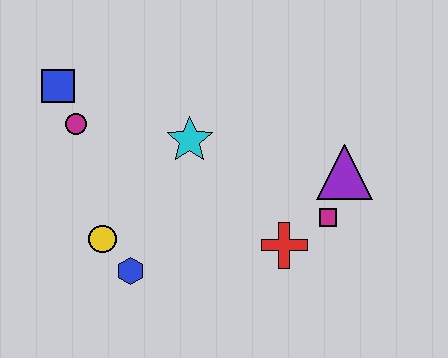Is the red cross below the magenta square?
Yes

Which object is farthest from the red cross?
The blue square is farthest from the red cross.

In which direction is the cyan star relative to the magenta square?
The cyan star is to the left of the magenta square.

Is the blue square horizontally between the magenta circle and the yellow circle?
No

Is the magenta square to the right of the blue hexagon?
Yes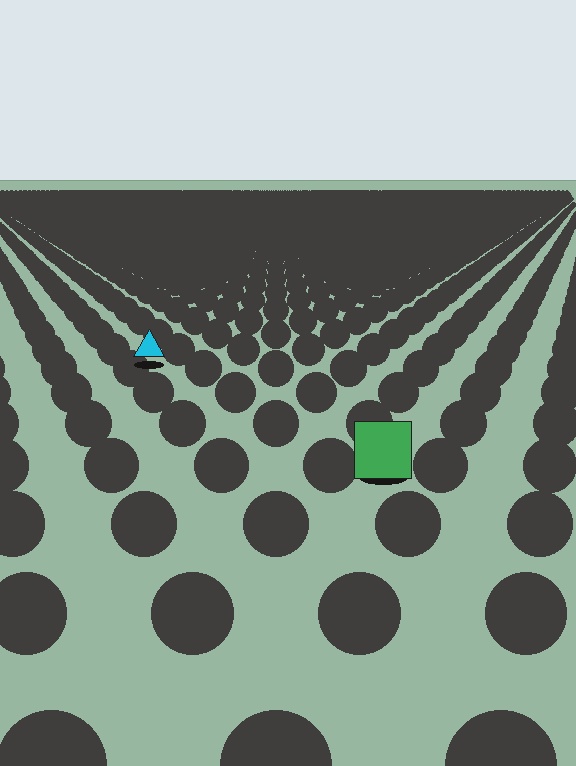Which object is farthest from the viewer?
The cyan triangle is farthest from the viewer. It appears smaller and the ground texture around it is denser.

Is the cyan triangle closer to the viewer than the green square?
No. The green square is closer — you can tell from the texture gradient: the ground texture is coarser near it.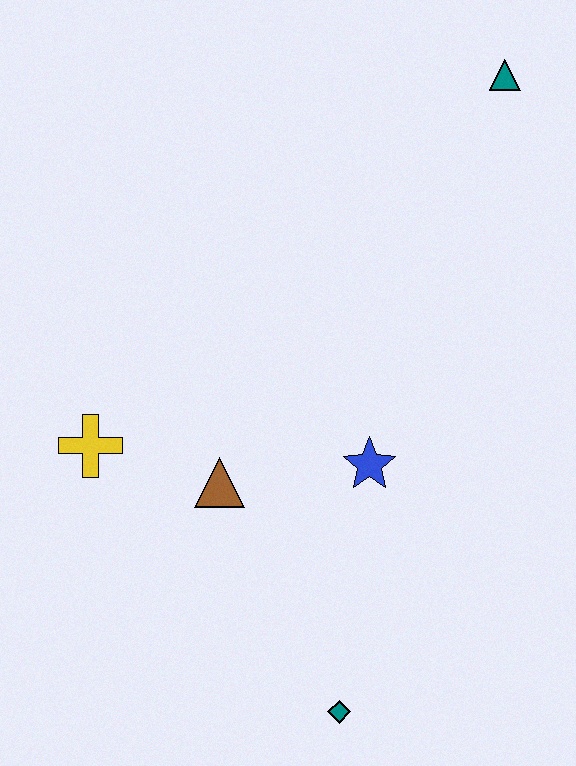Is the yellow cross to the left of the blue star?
Yes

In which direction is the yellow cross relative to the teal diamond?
The yellow cross is above the teal diamond.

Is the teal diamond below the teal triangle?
Yes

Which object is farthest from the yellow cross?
The teal triangle is farthest from the yellow cross.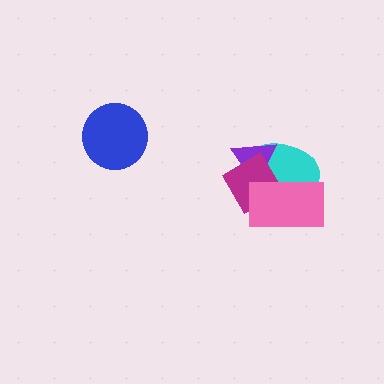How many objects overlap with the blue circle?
0 objects overlap with the blue circle.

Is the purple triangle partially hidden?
Yes, it is partially covered by another shape.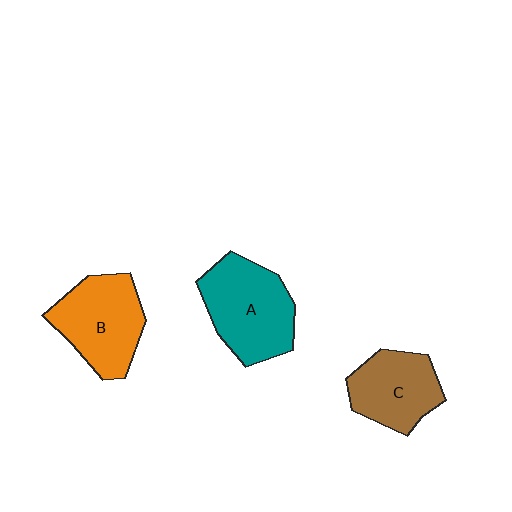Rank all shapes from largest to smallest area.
From largest to smallest: A (teal), B (orange), C (brown).